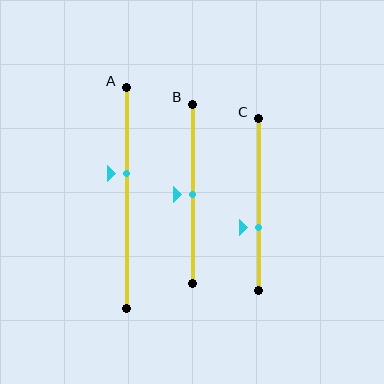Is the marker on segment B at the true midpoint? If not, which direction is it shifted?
Yes, the marker on segment B is at the true midpoint.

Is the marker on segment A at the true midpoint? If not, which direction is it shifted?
No, the marker on segment A is shifted upward by about 11% of the segment length.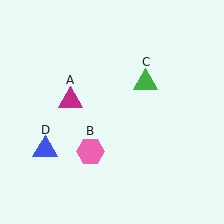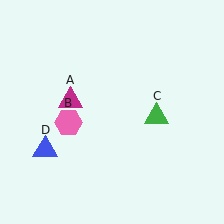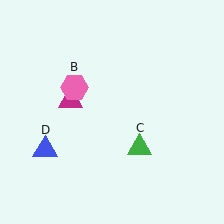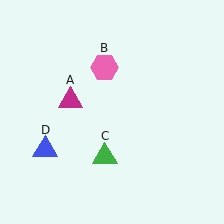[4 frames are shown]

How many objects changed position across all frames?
2 objects changed position: pink hexagon (object B), green triangle (object C).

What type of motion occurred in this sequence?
The pink hexagon (object B), green triangle (object C) rotated clockwise around the center of the scene.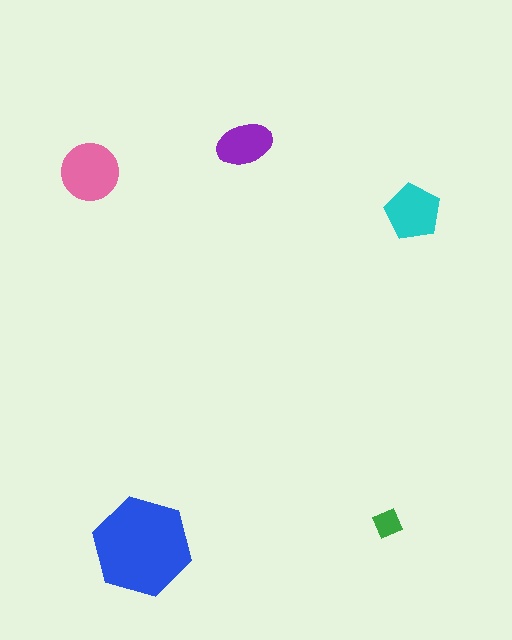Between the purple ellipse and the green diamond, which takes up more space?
The purple ellipse.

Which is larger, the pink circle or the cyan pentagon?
The pink circle.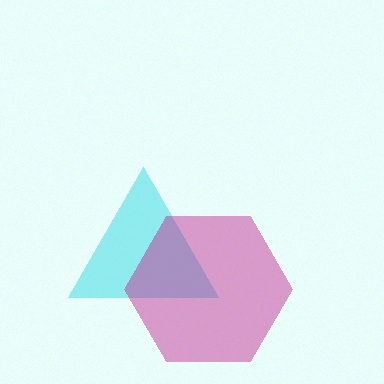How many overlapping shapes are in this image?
There are 2 overlapping shapes in the image.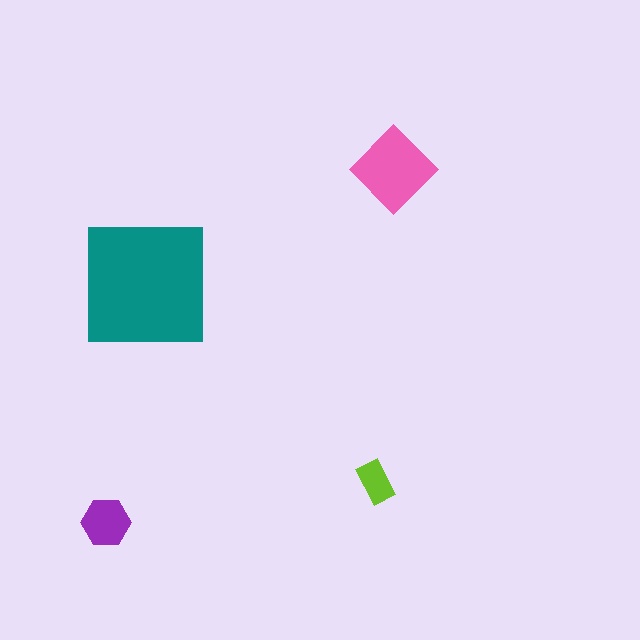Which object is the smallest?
The lime rectangle.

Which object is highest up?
The pink diamond is topmost.